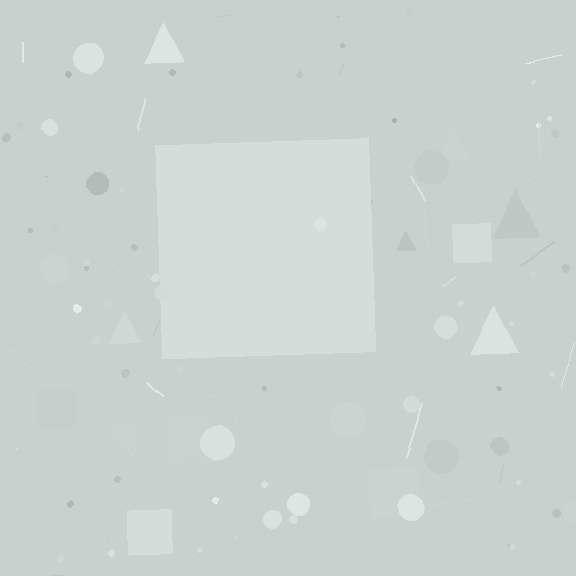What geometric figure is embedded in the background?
A square is embedded in the background.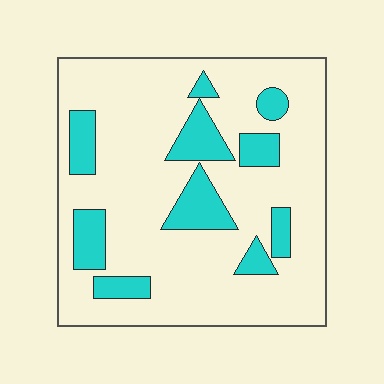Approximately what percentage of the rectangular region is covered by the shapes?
Approximately 20%.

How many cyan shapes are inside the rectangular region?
10.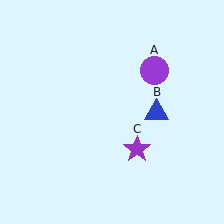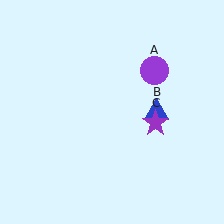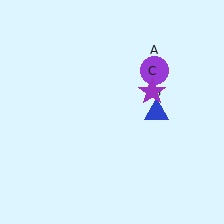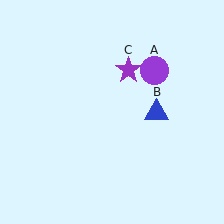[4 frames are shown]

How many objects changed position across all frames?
1 object changed position: purple star (object C).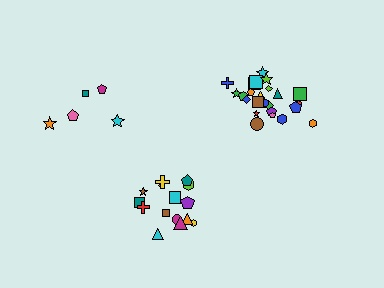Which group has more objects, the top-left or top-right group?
The top-right group.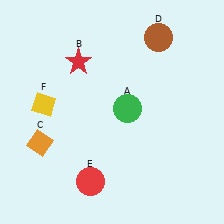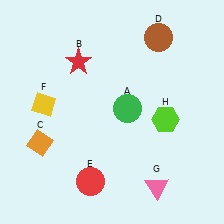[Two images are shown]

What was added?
A pink triangle (G), a lime hexagon (H) were added in Image 2.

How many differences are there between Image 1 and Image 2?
There are 2 differences between the two images.